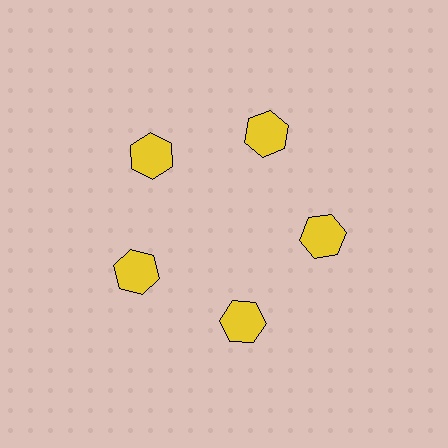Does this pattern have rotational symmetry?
Yes, this pattern has 5-fold rotational symmetry. It looks the same after rotating 72 degrees around the center.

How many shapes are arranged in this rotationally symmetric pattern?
There are 5 shapes, arranged in 5 groups of 1.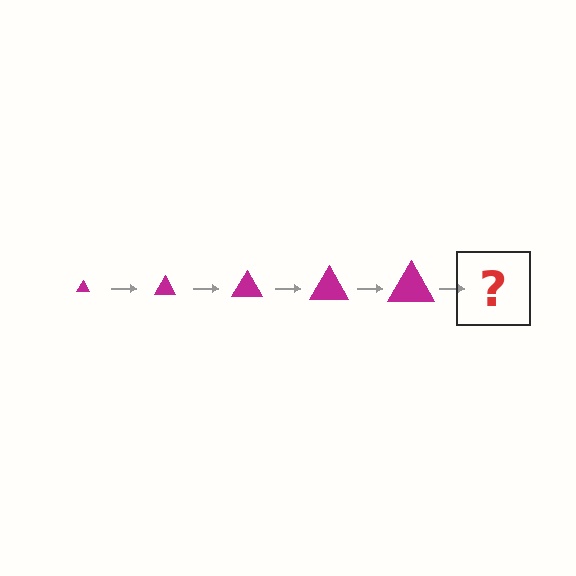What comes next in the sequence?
The next element should be a magenta triangle, larger than the previous one.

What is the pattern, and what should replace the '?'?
The pattern is that the triangle gets progressively larger each step. The '?' should be a magenta triangle, larger than the previous one.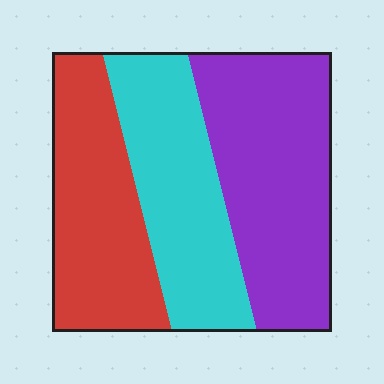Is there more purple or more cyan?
Purple.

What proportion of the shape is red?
Red takes up about one third (1/3) of the shape.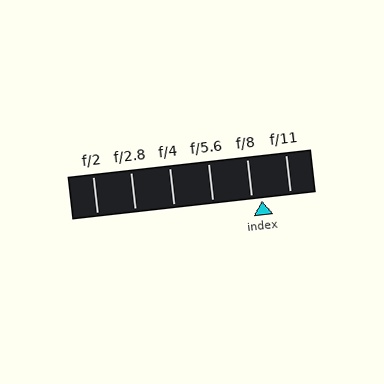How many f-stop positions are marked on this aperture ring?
There are 6 f-stop positions marked.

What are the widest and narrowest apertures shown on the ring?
The widest aperture shown is f/2 and the narrowest is f/11.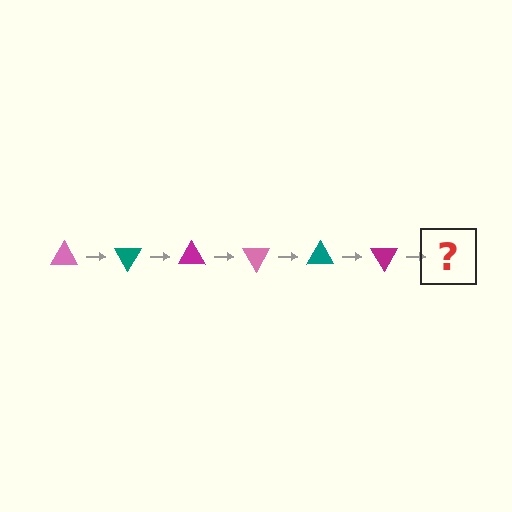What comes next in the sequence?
The next element should be a pink triangle, rotated 360 degrees from the start.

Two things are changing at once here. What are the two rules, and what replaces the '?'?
The two rules are that it rotates 60 degrees each step and the color cycles through pink, teal, and magenta. The '?' should be a pink triangle, rotated 360 degrees from the start.